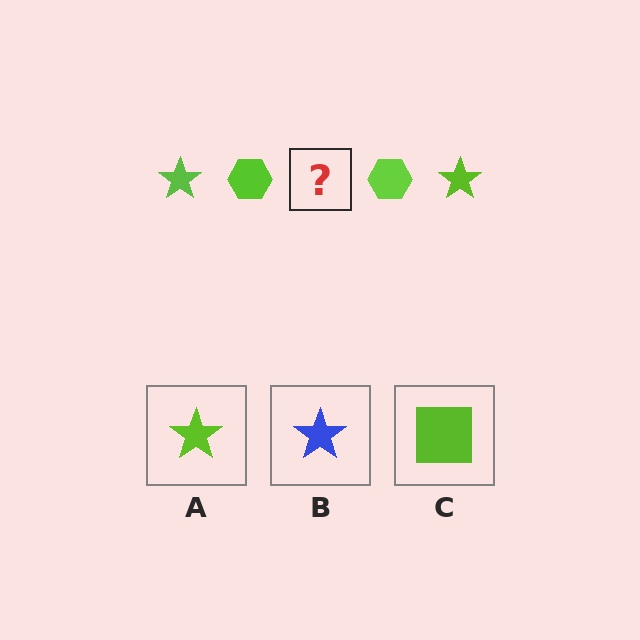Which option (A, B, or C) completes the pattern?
A.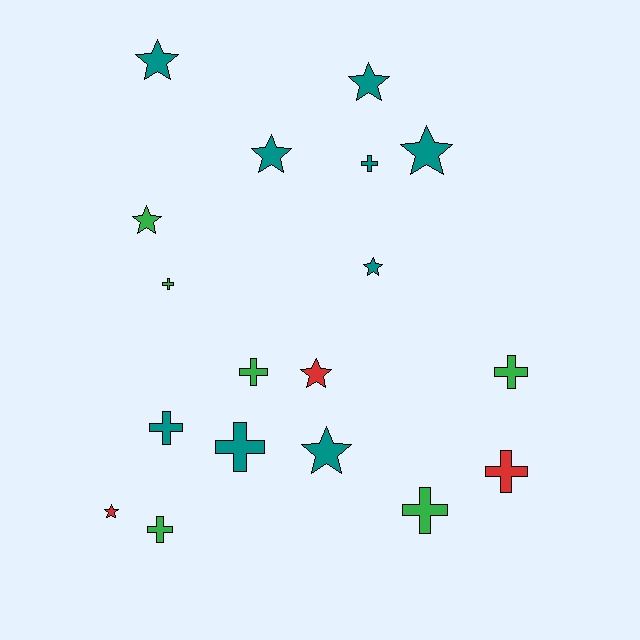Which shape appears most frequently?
Star, with 9 objects.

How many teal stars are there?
There are 6 teal stars.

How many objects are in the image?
There are 18 objects.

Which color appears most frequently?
Teal, with 9 objects.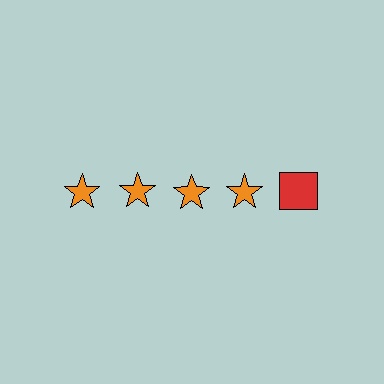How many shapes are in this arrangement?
There are 5 shapes arranged in a grid pattern.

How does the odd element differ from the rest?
It differs in both color (red instead of orange) and shape (square instead of star).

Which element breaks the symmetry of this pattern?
The red square in the top row, rightmost column breaks the symmetry. All other shapes are orange stars.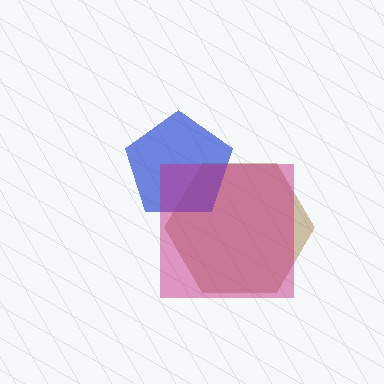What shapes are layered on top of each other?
The layered shapes are: a brown hexagon, a blue pentagon, a magenta square.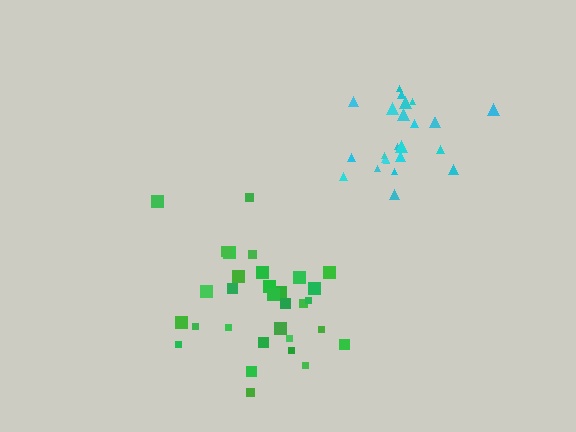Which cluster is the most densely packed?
Cyan.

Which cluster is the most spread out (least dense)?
Green.